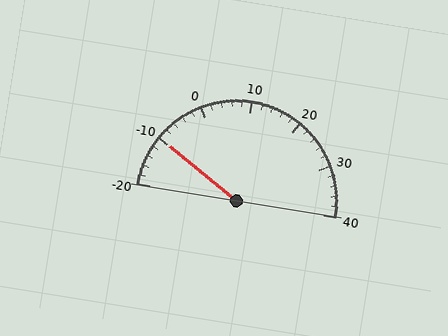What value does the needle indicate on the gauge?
The needle indicates approximately -10.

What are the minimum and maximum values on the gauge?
The gauge ranges from -20 to 40.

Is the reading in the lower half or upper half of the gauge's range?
The reading is in the lower half of the range (-20 to 40).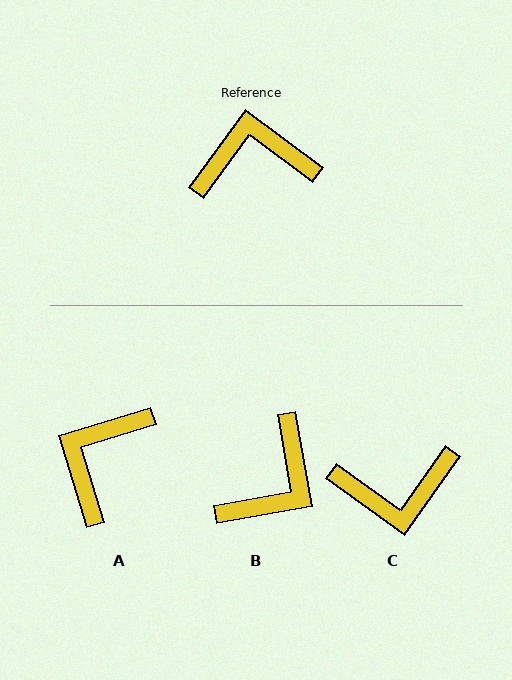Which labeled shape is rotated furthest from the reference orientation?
C, about 179 degrees away.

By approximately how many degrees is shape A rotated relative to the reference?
Approximately 53 degrees counter-clockwise.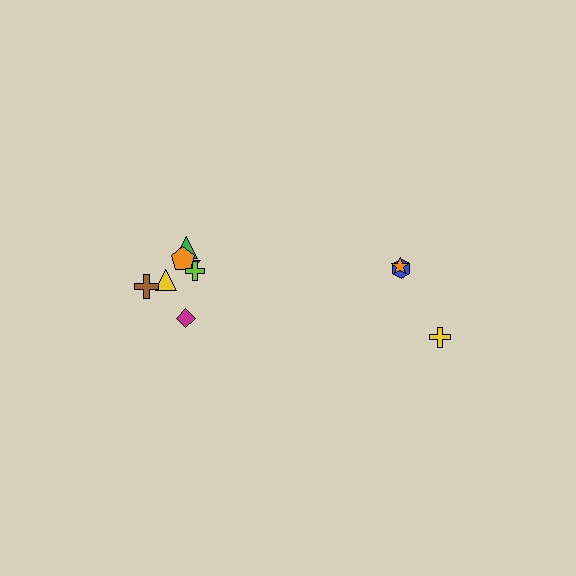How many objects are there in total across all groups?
There are 10 objects.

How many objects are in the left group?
There are 7 objects.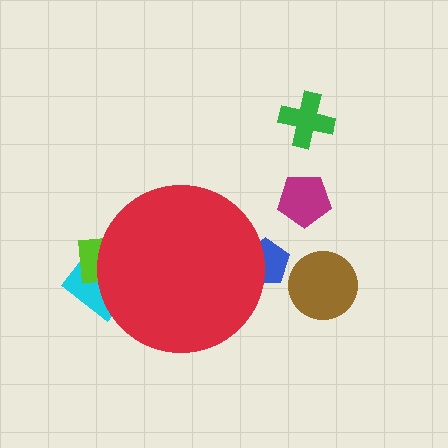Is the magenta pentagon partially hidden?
No, the magenta pentagon is fully visible.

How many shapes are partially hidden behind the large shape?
3 shapes are partially hidden.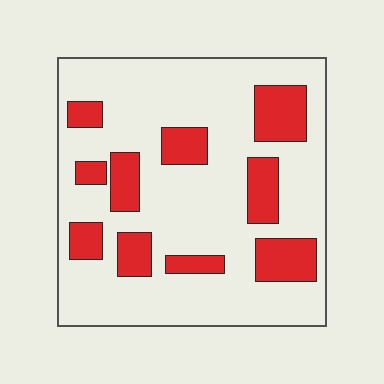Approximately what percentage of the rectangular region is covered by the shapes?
Approximately 25%.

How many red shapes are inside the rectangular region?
10.